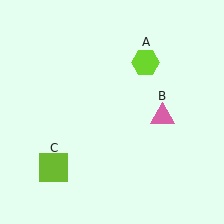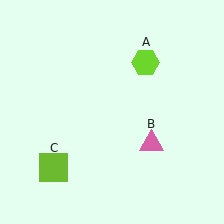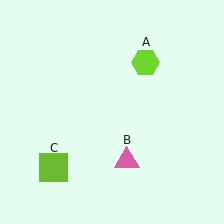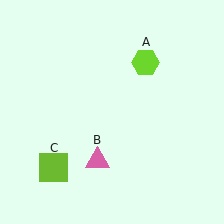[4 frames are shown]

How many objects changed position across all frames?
1 object changed position: pink triangle (object B).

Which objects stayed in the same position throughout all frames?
Lime hexagon (object A) and lime square (object C) remained stationary.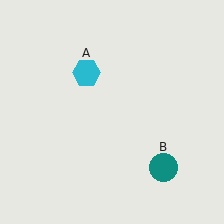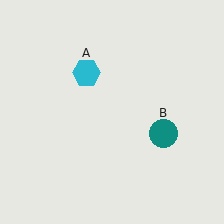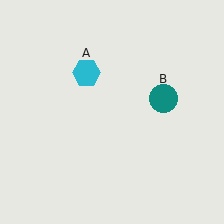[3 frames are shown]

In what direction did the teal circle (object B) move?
The teal circle (object B) moved up.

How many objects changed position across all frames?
1 object changed position: teal circle (object B).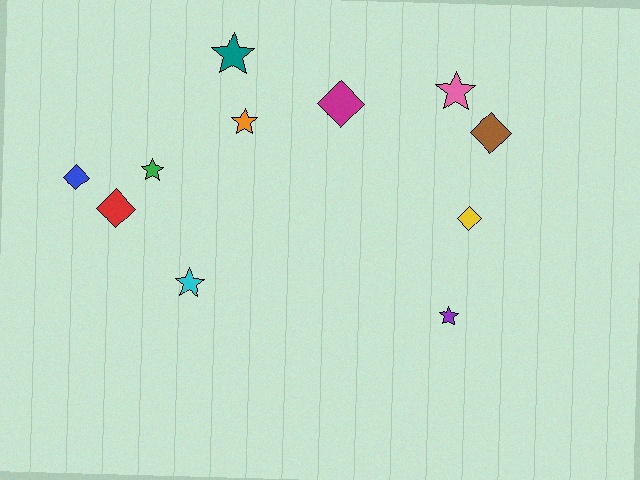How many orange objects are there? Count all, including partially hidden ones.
There is 1 orange object.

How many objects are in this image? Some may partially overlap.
There are 11 objects.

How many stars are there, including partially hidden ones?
There are 6 stars.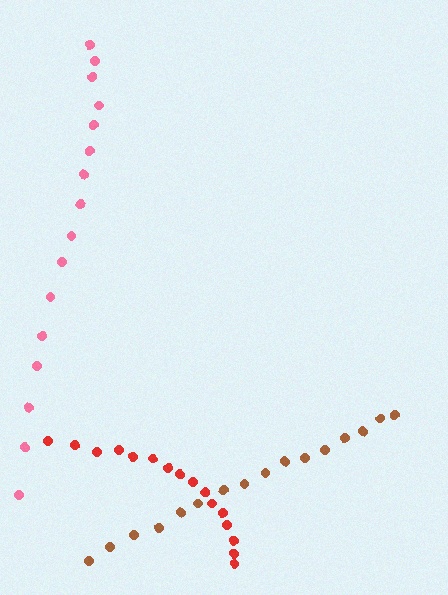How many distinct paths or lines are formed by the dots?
There are 3 distinct paths.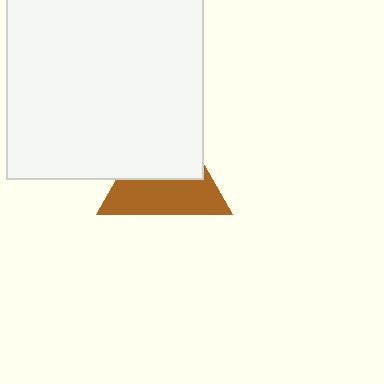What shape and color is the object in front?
The object in front is a white square.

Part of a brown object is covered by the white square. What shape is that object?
It is a triangle.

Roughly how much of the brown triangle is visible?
About half of it is visible (roughly 52%).